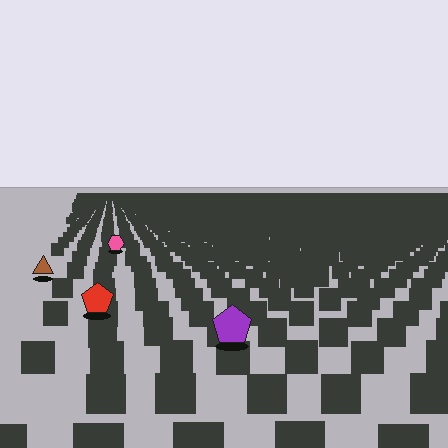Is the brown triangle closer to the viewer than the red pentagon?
No. The red pentagon is closer — you can tell from the texture gradient: the ground texture is coarser near it.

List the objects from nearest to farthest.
From nearest to farthest: the purple pentagon, the red pentagon, the brown triangle, the pink hexagon.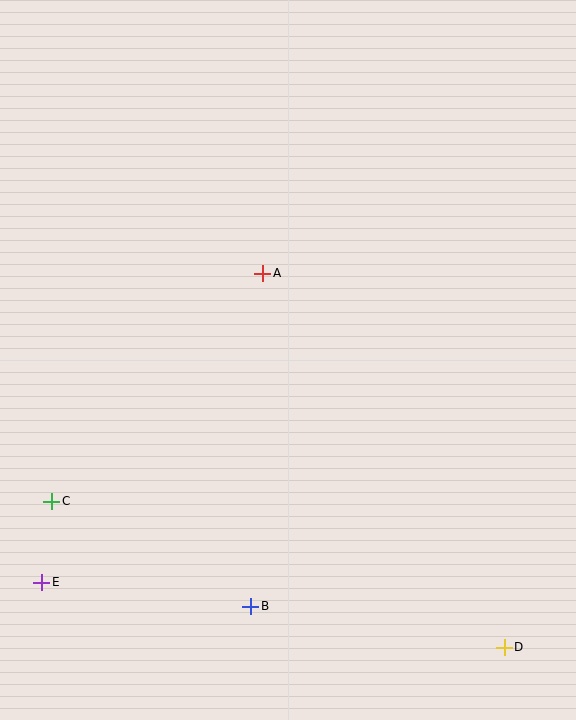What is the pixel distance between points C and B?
The distance between C and B is 225 pixels.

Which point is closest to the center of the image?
Point A at (263, 273) is closest to the center.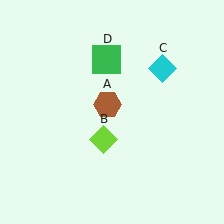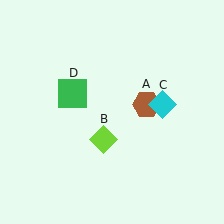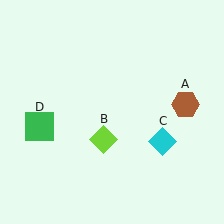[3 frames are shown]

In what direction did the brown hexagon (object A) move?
The brown hexagon (object A) moved right.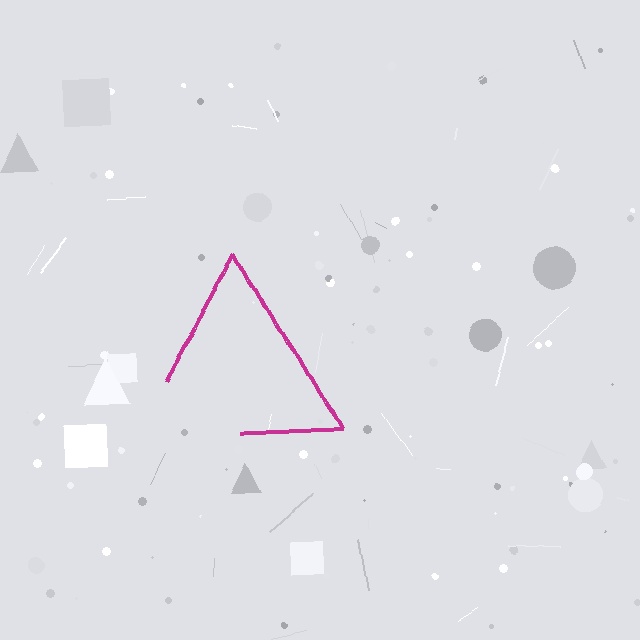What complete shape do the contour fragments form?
The contour fragments form a triangle.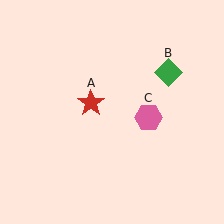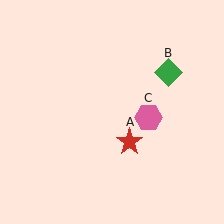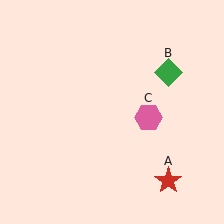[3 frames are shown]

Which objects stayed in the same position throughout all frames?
Green diamond (object B) and pink hexagon (object C) remained stationary.